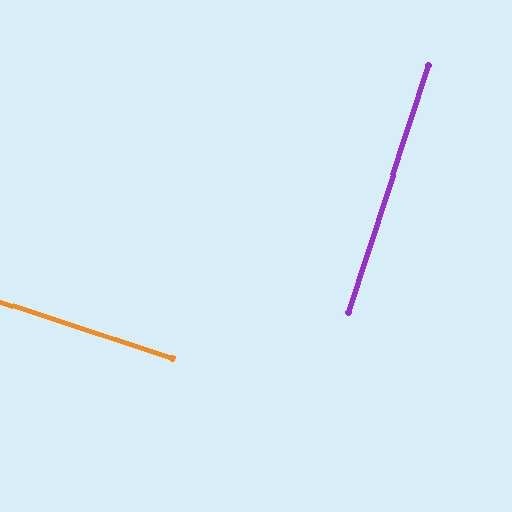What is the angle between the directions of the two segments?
Approximately 90 degrees.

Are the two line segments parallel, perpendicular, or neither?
Perpendicular — they meet at approximately 90°.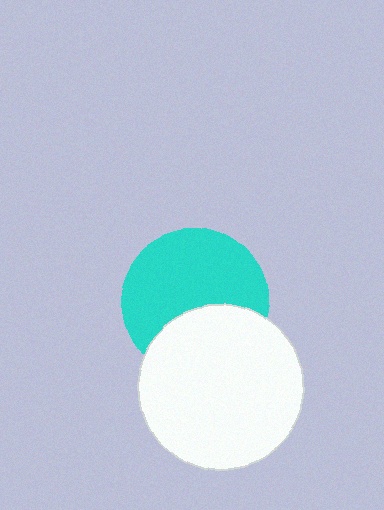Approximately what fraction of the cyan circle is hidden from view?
Roughly 36% of the cyan circle is hidden behind the white circle.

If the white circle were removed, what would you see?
You would see the complete cyan circle.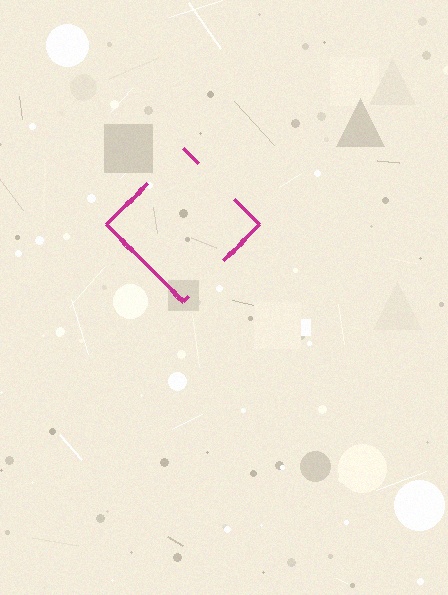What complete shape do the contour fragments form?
The contour fragments form a diamond.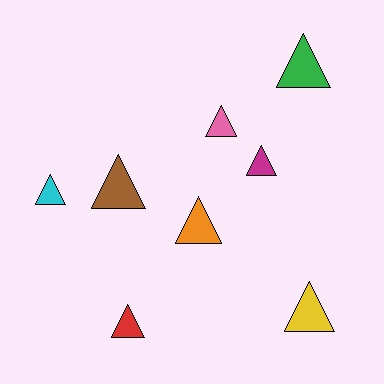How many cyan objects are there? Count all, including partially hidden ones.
There is 1 cyan object.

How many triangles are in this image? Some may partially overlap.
There are 8 triangles.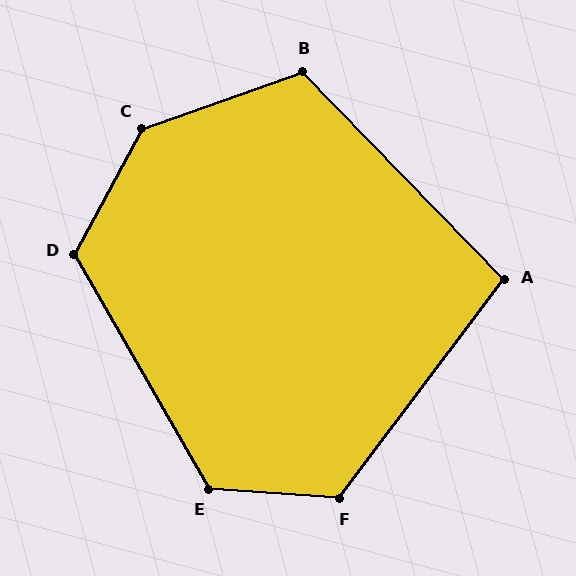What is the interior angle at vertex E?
Approximately 124 degrees (obtuse).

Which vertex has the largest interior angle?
C, at approximately 138 degrees.